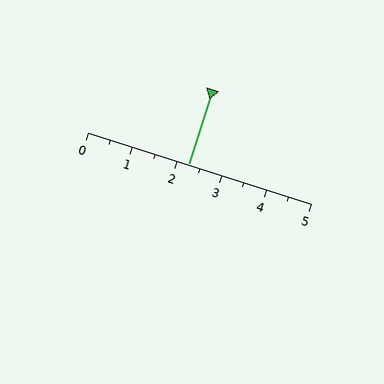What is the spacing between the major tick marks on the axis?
The major ticks are spaced 1 apart.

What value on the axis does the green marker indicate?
The marker indicates approximately 2.2.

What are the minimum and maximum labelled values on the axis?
The axis runs from 0 to 5.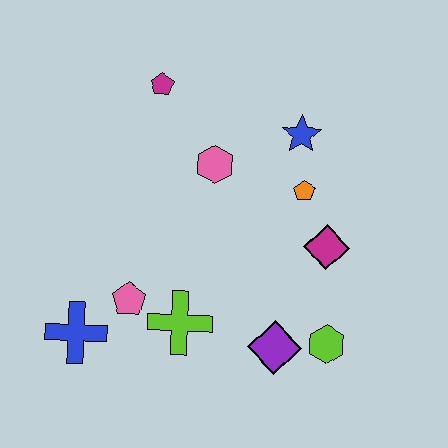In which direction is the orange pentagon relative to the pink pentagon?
The orange pentagon is to the right of the pink pentagon.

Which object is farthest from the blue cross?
The blue star is farthest from the blue cross.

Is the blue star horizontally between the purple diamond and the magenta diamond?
Yes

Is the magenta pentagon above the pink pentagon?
Yes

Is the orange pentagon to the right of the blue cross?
Yes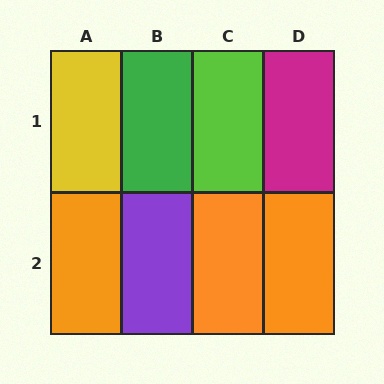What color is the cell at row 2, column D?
Orange.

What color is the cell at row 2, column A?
Orange.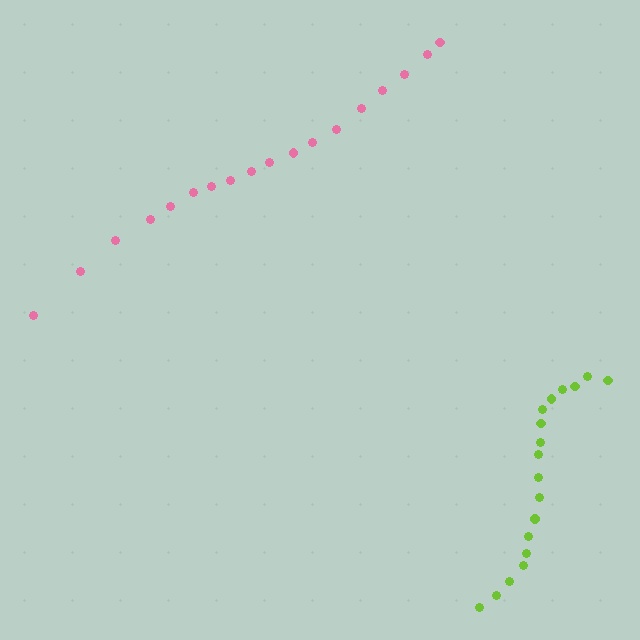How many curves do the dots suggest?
There are 2 distinct paths.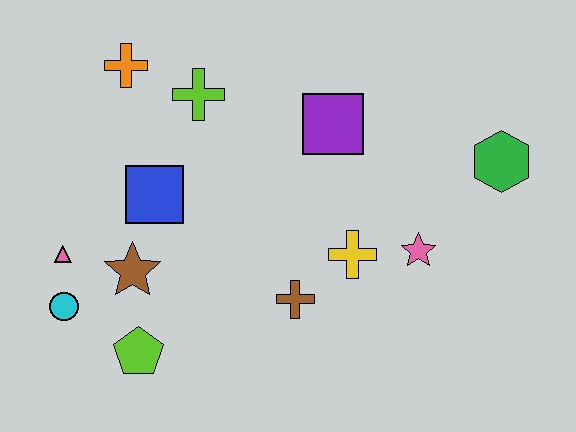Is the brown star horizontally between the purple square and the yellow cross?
No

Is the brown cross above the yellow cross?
No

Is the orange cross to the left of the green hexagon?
Yes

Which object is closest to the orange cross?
The lime cross is closest to the orange cross.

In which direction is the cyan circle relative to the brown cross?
The cyan circle is to the left of the brown cross.